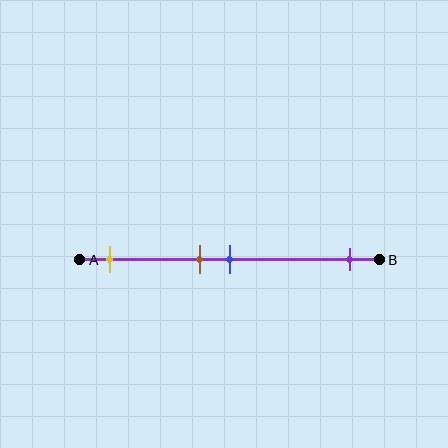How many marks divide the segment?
There are 4 marks dividing the segment.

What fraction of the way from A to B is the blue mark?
The blue mark is approximately 50% (0.5) of the way from A to B.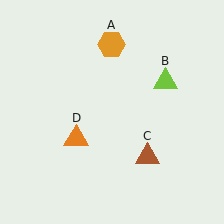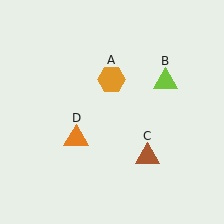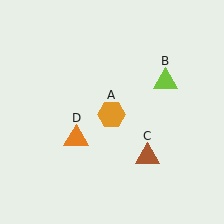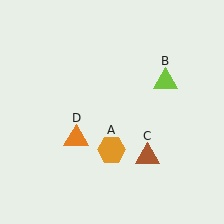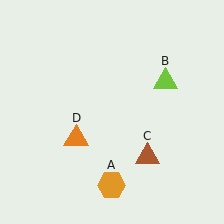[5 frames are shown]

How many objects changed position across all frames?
1 object changed position: orange hexagon (object A).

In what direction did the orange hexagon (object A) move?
The orange hexagon (object A) moved down.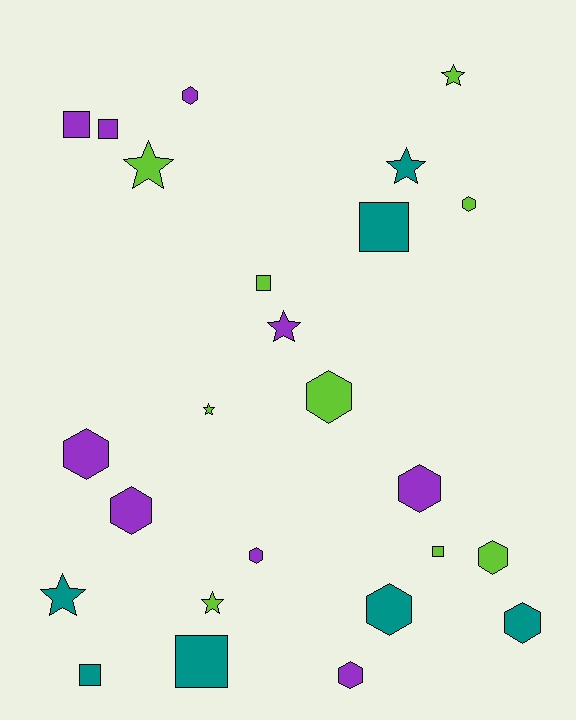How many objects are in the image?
There are 25 objects.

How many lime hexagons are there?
There are 3 lime hexagons.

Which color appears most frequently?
Lime, with 9 objects.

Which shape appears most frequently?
Hexagon, with 11 objects.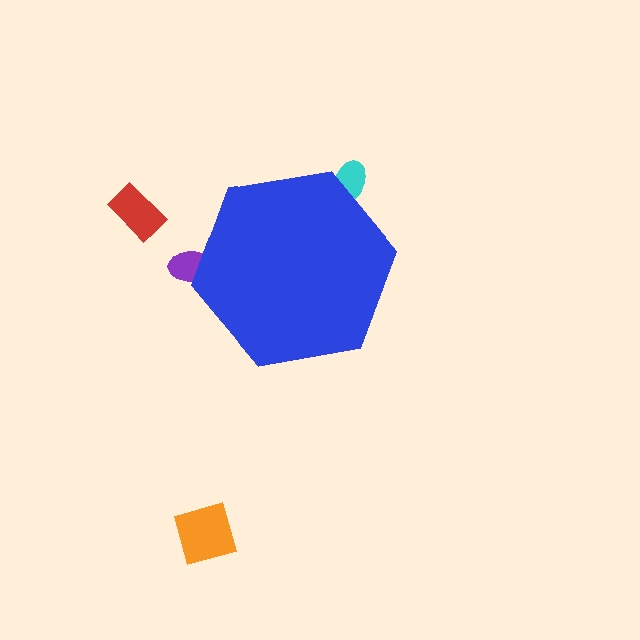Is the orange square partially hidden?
No, the orange square is fully visible.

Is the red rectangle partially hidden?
No, the red rectangle is fully visible.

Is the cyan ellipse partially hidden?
Yes, the cyan ellipse is partially hidden behind the blue hexagon.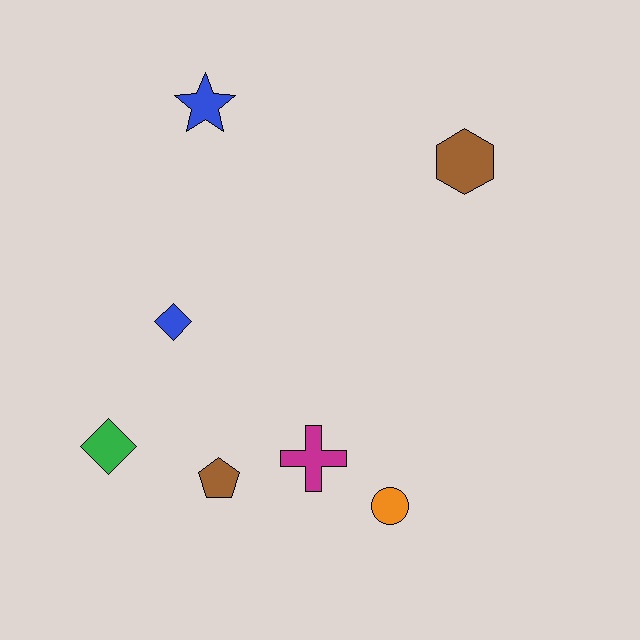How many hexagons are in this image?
There is 1 hexagon.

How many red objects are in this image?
There are no red objects.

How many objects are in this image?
There are 7 objects.